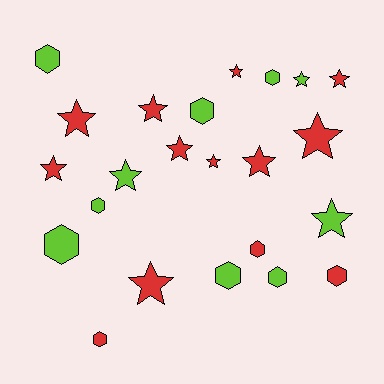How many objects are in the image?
There are 23 objects.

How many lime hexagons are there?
There are 7 lime hexagons.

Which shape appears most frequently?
Star, with 13 objects.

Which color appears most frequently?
Red, with 13 objects.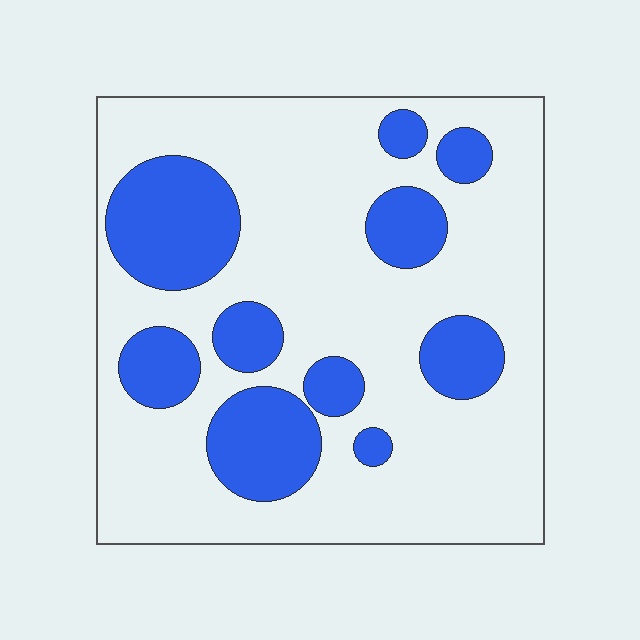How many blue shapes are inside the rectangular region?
10.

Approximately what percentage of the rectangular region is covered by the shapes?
Approximately 25%.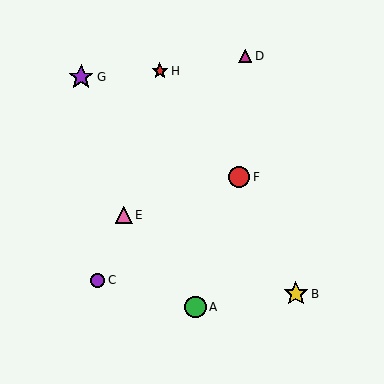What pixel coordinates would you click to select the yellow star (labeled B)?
Click at (296, 294) to select the yellow star B.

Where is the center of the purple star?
The center of the purple star is at (81, 77).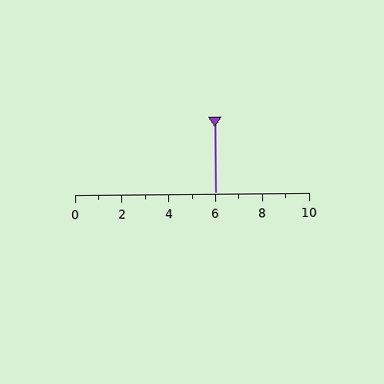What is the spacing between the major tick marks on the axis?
The major ticks are spaced 2 apart.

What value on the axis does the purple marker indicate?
The marker indicates approximately 6.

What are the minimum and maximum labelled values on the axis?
The axis runs from 0 to 10.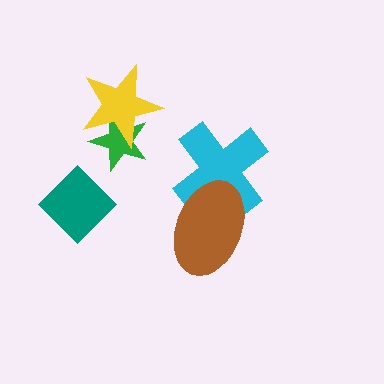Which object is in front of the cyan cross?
The brown ellipse is in front of the cyan cross.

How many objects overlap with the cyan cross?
1 object overlaps with the cyan cross.